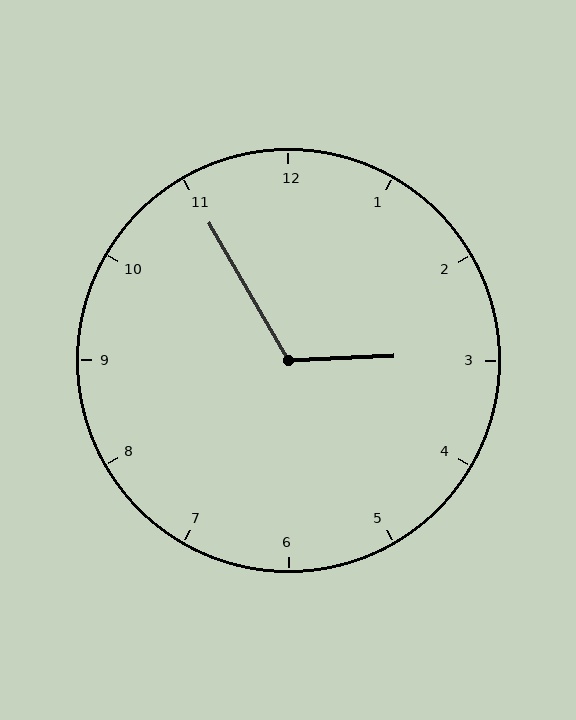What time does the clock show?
2:55.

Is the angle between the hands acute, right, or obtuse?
It is obtuse.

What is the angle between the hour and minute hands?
Approximately 118 degrees.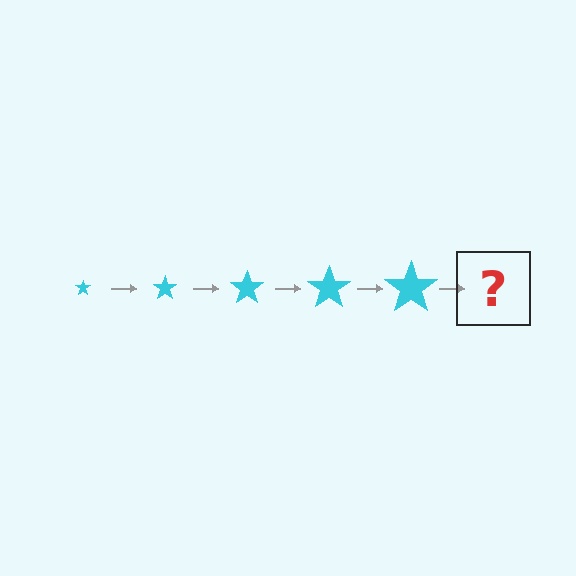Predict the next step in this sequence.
The next step is a cyan star, larger than the previous one.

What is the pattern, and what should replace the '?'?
The pattern is that the star gets progressively larger each step. The '?' should be a cyan star, larger than the previous one.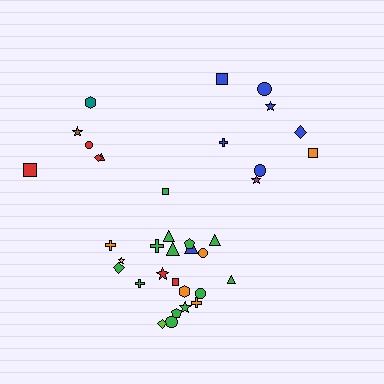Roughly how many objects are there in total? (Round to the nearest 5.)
Roughly 35 objects in total.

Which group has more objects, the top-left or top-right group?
The top-right group.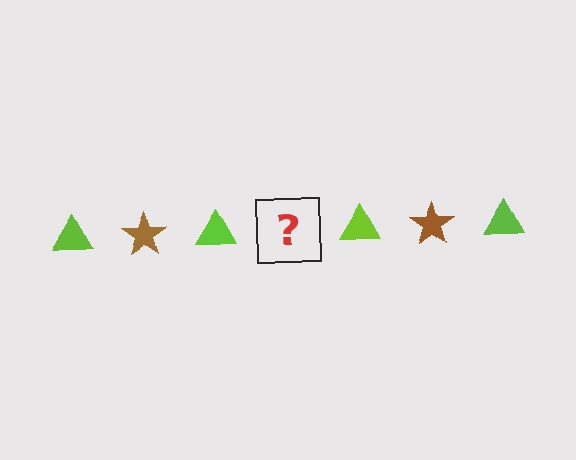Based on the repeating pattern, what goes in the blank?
The blank should be a brown star.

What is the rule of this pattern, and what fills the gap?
The rule is that the pattern alternates between lime triangle and brown star. The gap should be filled with a brown star.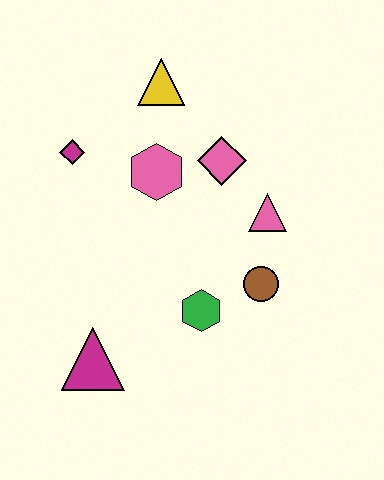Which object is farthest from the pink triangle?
The magenta triangle is farthest from the pink triangle.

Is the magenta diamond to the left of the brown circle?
Yes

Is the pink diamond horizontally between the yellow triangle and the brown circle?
Yes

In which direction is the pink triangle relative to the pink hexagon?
The pink triangle is to the right of the pink hexagon.